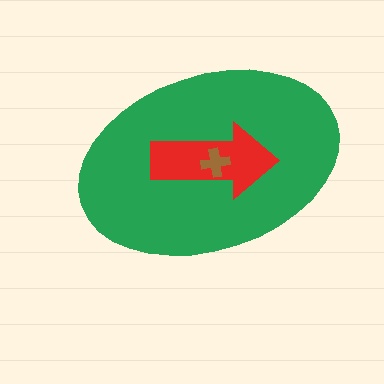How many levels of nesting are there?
3.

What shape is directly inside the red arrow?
The brown cross.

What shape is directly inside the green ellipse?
The red arrow.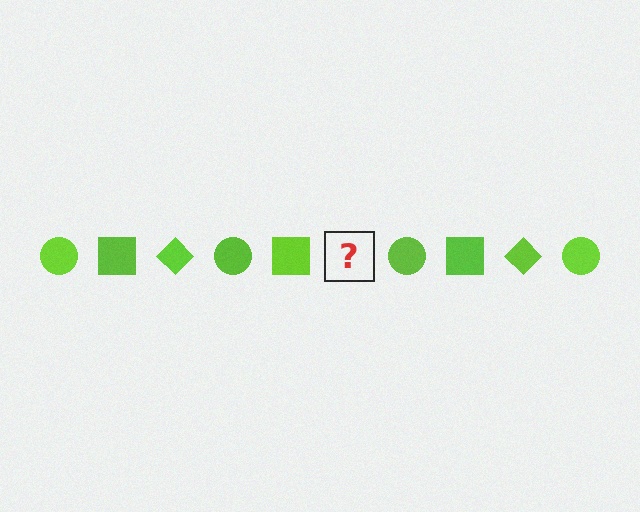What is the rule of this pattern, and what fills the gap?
The rule is that the pattern cycles through circle, square, diamond shapes in lime. The gap should be filled with a lime diamond.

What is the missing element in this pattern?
The missing element is a lime diamond.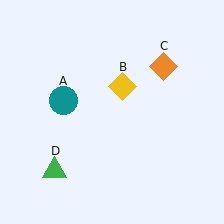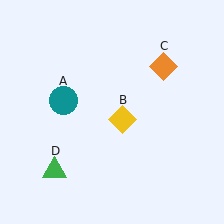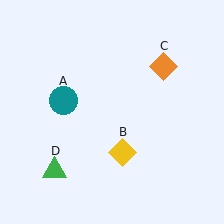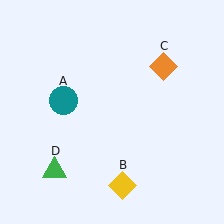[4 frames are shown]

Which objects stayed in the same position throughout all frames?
Teal circle (object A) and orange diamond (object C) and green triangle (object D) remained stationary.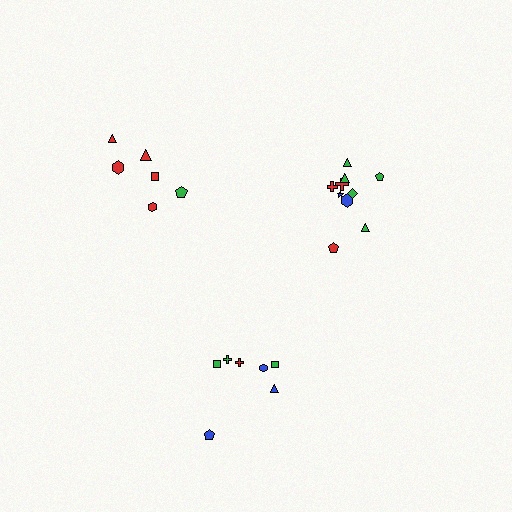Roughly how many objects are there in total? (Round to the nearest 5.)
Roughly 25 objects in total.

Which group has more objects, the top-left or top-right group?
The top-right group.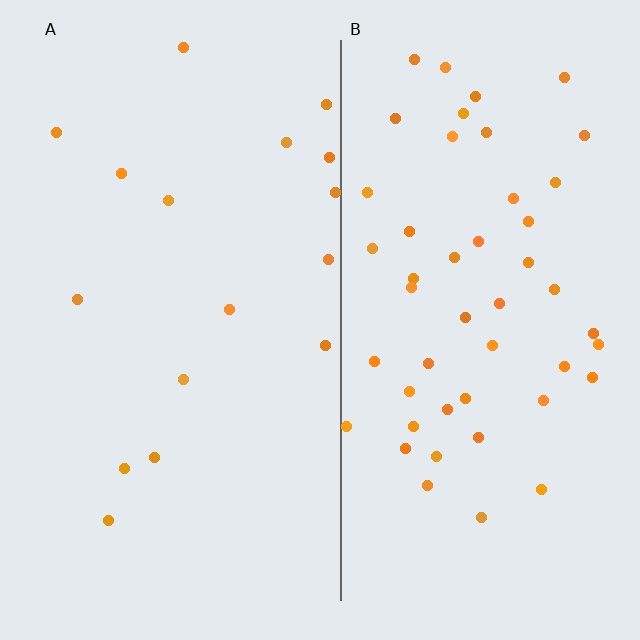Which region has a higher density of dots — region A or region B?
B (the right).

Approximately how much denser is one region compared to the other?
Approximately 3.0× — region B over region A.